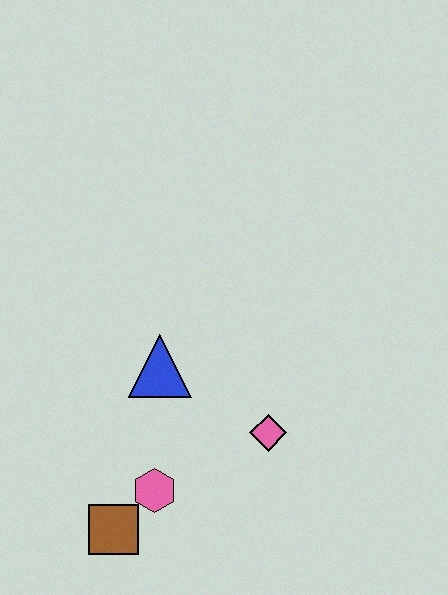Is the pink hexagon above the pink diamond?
No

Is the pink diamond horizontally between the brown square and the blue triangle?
No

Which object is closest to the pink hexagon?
The brown square is closest to the pink hexagon.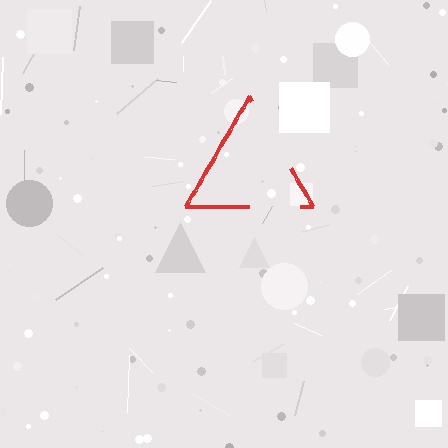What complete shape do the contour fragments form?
The contour fragments form a triangle.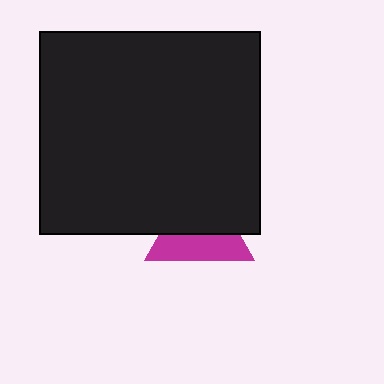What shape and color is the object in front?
The object in front is a black rectangle.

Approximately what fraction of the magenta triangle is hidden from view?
Roughly 54% of the magenta triangle is hidden behind the black rectangle.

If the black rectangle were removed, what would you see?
You would see the complete magenta triangle.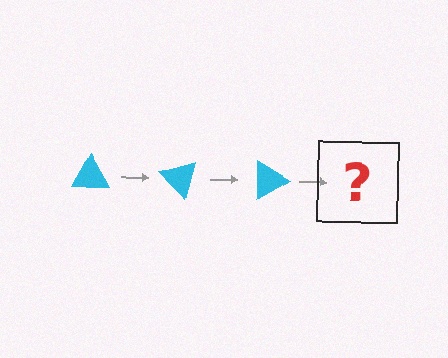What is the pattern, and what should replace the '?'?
The pattern is that the triangle rotates 45 degrees each step. The '?' should be a cyan triangle rotated 135 degrees.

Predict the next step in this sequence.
The next step is a cyan triangle rotated 135 degrees.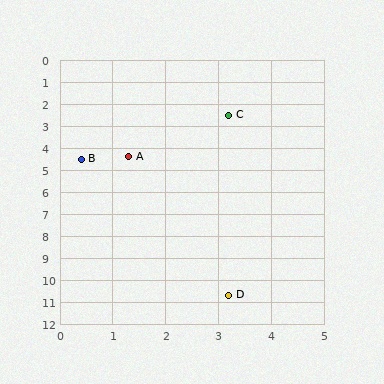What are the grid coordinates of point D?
Point D is at approximately (3.2, 10.7).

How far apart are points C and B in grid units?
Points C and B are about 3.4 grid units apart.